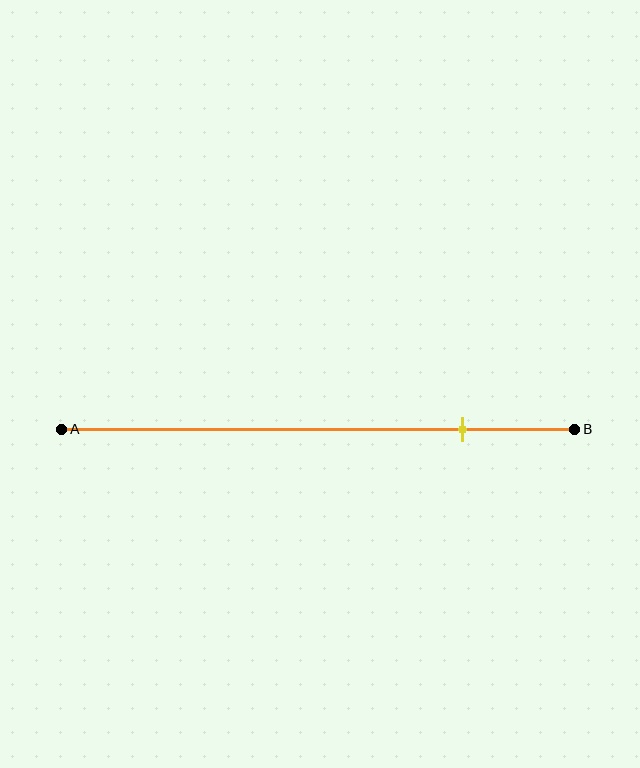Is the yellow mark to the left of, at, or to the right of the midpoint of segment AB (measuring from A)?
The yellow mark is to the right of the midpoint of segment AB.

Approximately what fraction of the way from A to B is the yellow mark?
The yellow mark is approximately 80% of the way from A to B.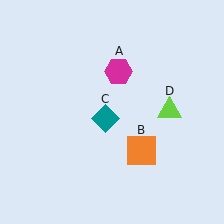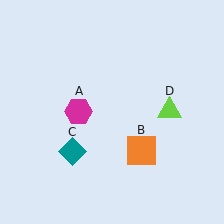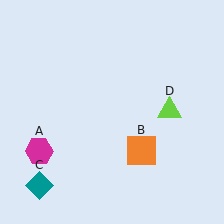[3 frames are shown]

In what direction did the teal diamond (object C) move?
The teal diamond (object C) moved down and to the left.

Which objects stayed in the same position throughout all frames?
Orange square (object B) and lime triangle (object D) remained stationary.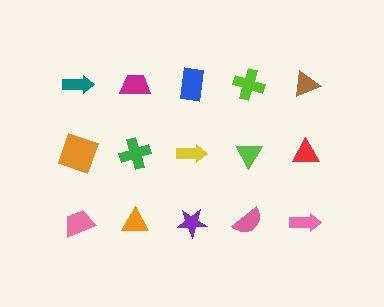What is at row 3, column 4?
A pink semicircle.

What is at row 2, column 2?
A green cross.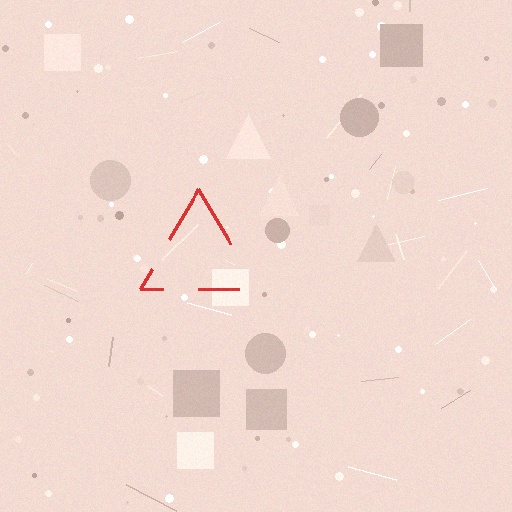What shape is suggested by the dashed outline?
The dashed outline suggests a triangle.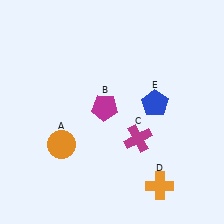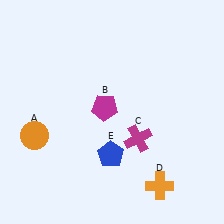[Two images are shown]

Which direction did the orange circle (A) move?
The orange circle (A) moved left.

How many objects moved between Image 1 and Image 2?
2 objects moved between the two images.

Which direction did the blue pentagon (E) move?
The blue pentagon (E) moved down.